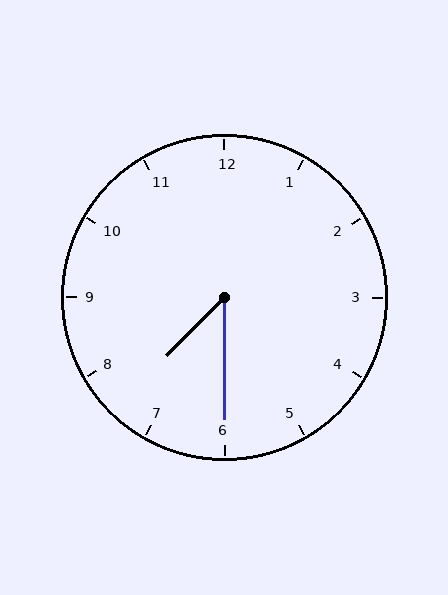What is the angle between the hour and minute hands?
Approximately 45 degrees.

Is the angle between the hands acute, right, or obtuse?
It is acute.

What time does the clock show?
7:30.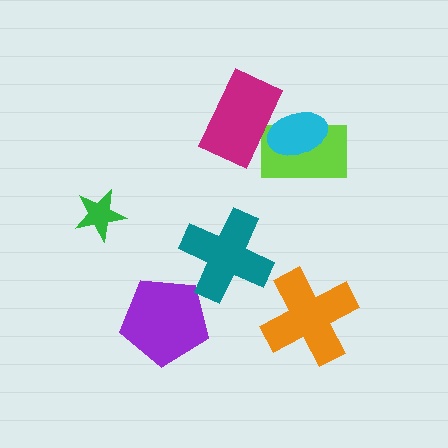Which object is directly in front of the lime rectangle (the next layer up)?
The cyan ellipse is directly in front of the lime rectangle.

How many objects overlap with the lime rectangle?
2 objects overlap with the lime rectangle.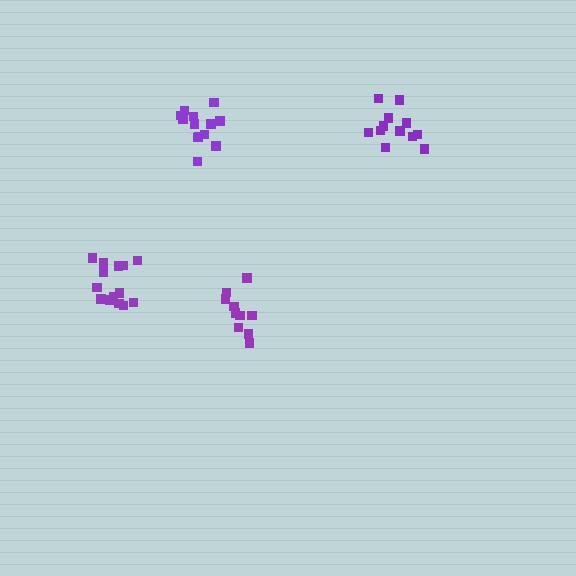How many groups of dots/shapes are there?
There are 4 groups.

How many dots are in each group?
Group 1: 13 dots, Group 2: 10 dots, Group 3: 14 dots, Group 4: 12 dots (49 total).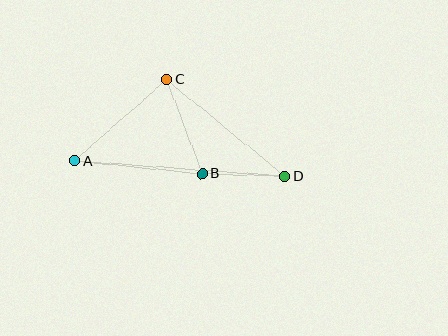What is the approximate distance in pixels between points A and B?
The distance between A and B is approximately 129 pixels.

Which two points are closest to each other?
Points B and D are closest to each other.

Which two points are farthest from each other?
Points A and D are farthest from each other.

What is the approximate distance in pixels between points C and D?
The distance between C and D is approximately 153 pixels.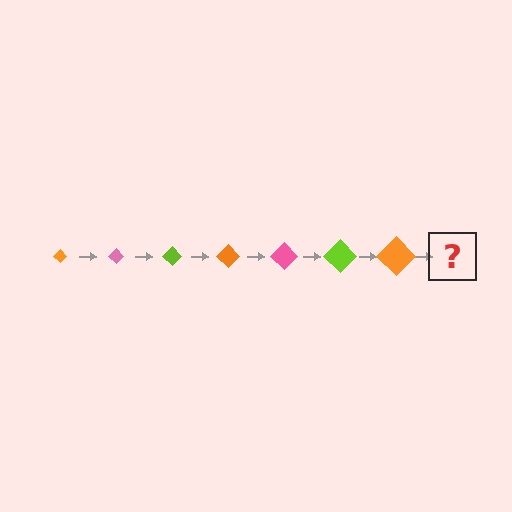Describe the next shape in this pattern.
It should be a pink diamond, larger than the previous one.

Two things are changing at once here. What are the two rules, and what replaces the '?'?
The two rules are that the diamond grows larger each step and the color cycles through orange, pink, and lime. The '?' should be a pink diamond, larger than the previous one.